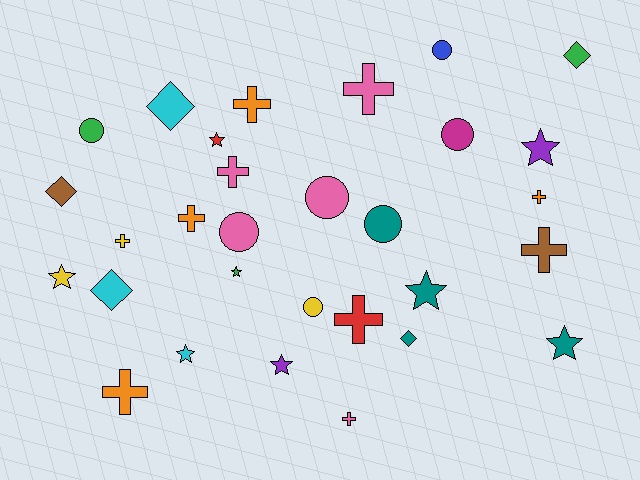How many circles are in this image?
There are 7 circles.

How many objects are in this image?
There are 30 objects.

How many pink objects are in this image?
There are 5 pink objects.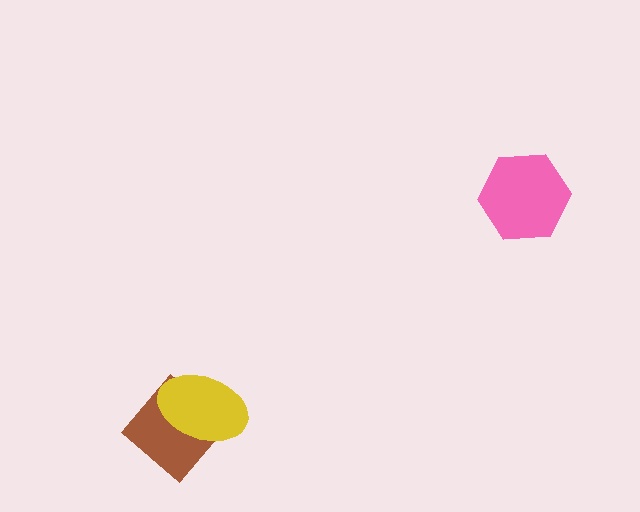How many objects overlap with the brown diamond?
1 object overlaps with the brown diamond.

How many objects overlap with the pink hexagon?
0 objects overlap with the pink hexagon.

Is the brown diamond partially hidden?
Yes, it is partially covered by another shape.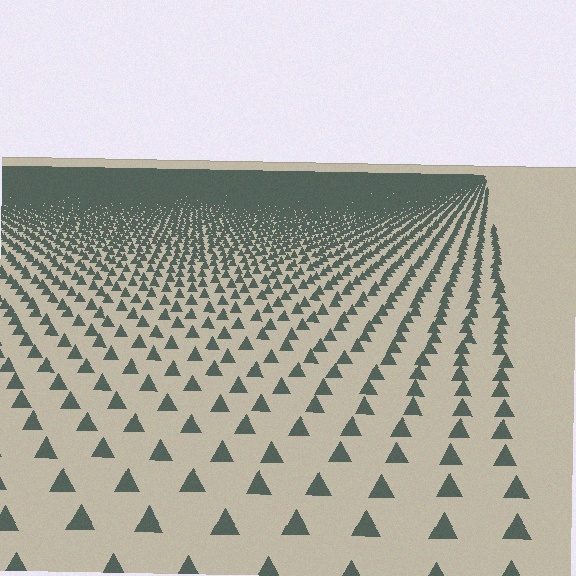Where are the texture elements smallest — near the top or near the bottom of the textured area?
Near the top.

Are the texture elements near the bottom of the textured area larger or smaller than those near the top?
Larger. Near the bottom, elements are closer to the viewer and appear at a bigger on-screen size.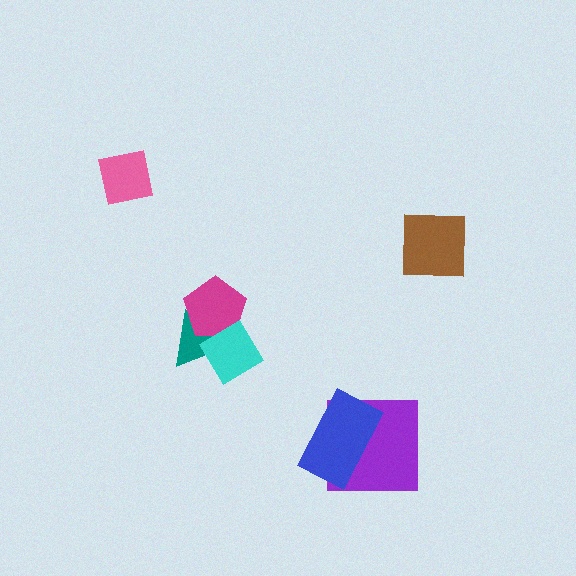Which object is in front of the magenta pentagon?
The cyan diamond is in front of the magenta pentagon.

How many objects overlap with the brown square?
0 objects overlap with the brown square.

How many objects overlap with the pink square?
0 objects overlap with the pink square.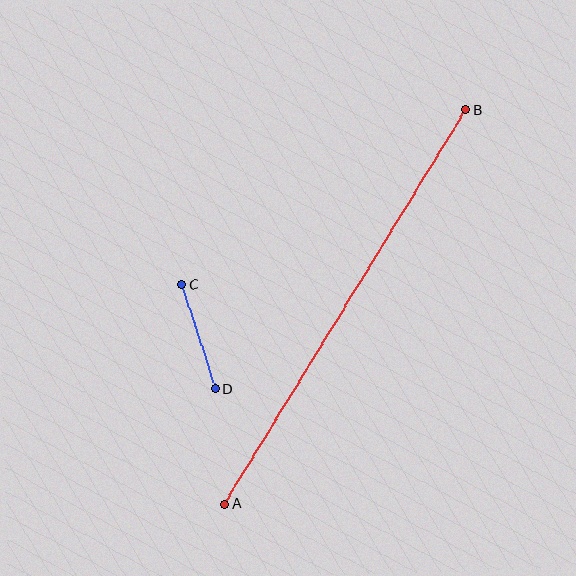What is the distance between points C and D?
The distance is approximately 109 pixels.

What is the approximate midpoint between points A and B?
The midpoint is at approximately (345, 307) pixels.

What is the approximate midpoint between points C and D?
The midpoint is at approximately (198, 337) pixels.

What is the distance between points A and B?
The distance is approximately 462 pixels.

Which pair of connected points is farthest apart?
Points A and B are farthest apart.